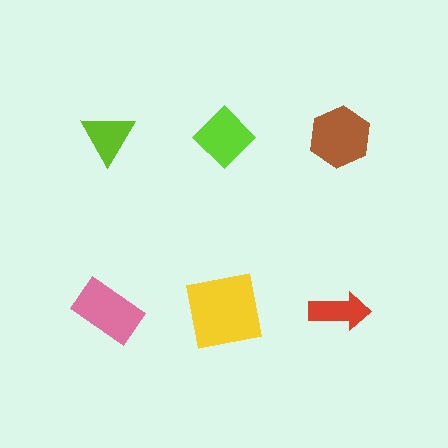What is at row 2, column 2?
A yellow square.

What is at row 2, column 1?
A pink rectangle.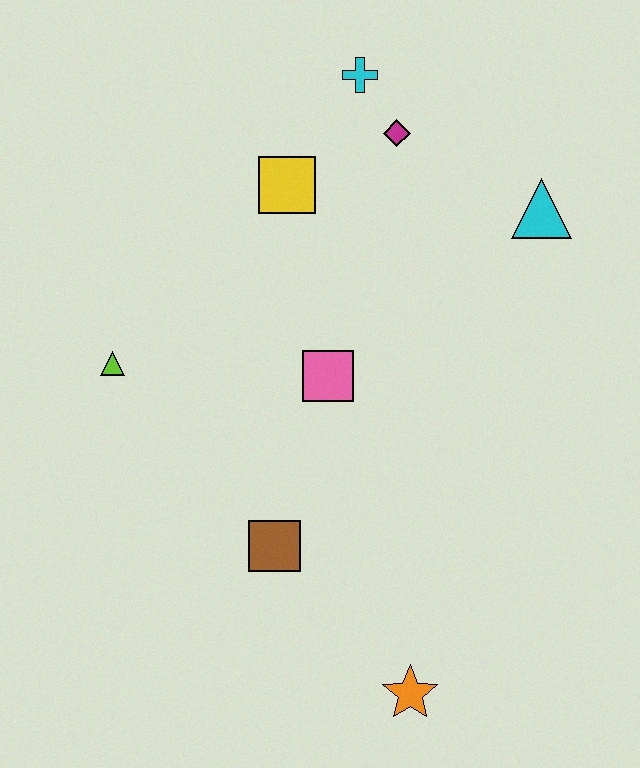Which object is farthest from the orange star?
The cyan cross is farthest from the orange star.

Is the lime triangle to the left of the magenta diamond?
Yes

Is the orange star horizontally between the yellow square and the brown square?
No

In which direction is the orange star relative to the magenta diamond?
The orange star is below the magenta diamond.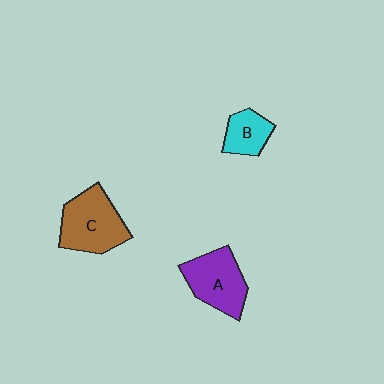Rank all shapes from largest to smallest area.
From largest to smallest: C (brown), A (purple), B (cyan).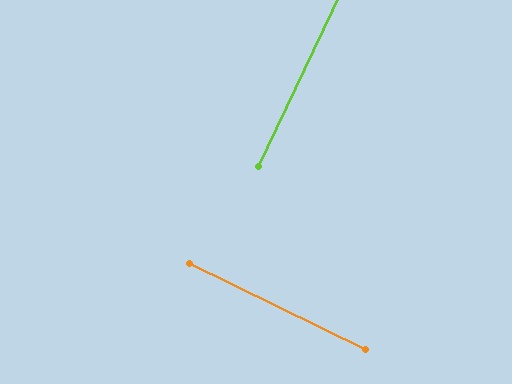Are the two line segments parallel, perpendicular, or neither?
Perpendicular — they meet at approximately 89°.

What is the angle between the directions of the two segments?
Approximately 89 degrees.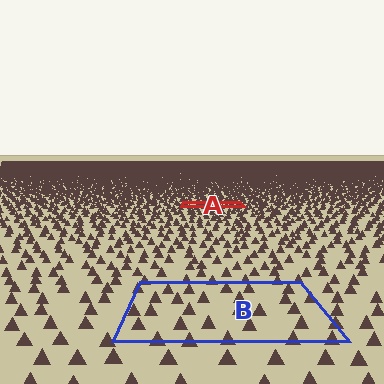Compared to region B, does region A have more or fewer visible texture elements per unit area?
Region A has more texture elements per unit area — they are packed more densely because it is farther away.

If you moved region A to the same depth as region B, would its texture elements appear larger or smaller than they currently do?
They would appear larger. At a closer depth, the same texture elements are projected at a bigger on-screen size.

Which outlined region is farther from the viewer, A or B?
Region A is farther from the viewer — the texture elements inside it appear smaller and more densely packed.